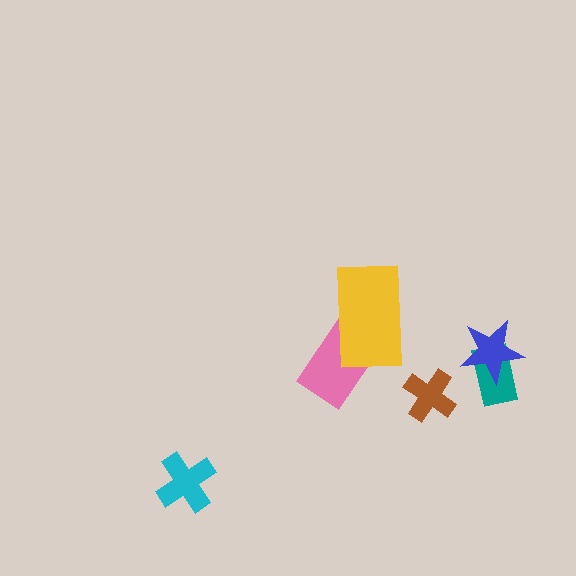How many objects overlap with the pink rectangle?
1 object overlaps with the pink rectangle.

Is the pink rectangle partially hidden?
Yes, it is partially covered by another shape.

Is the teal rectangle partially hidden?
Yes, it is partially covered by another shape.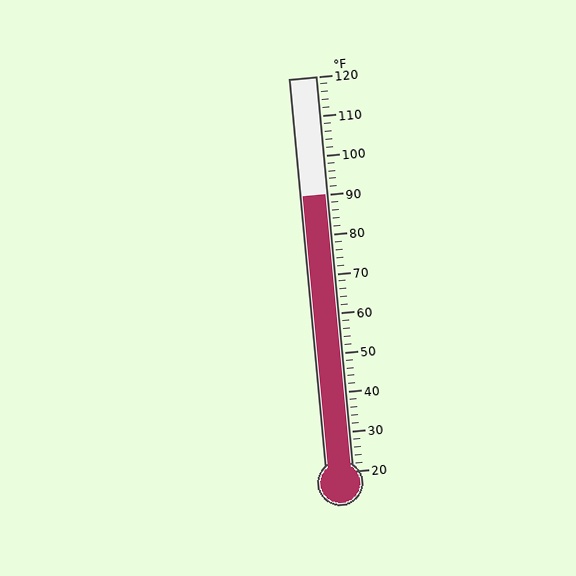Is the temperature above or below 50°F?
The temperature is above 50°F.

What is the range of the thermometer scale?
The thermometer scale ranges from 20°F to 120°F.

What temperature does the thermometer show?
The thermometer shows approximately 90°F.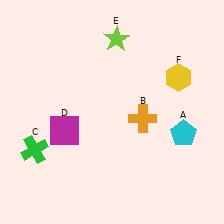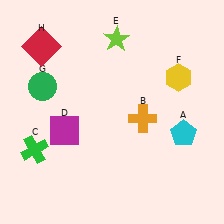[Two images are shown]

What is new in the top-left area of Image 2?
A green circle (G) was added in the top-left area of Image 2.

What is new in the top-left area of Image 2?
A red square (H) was added in the top-left area of Image 2.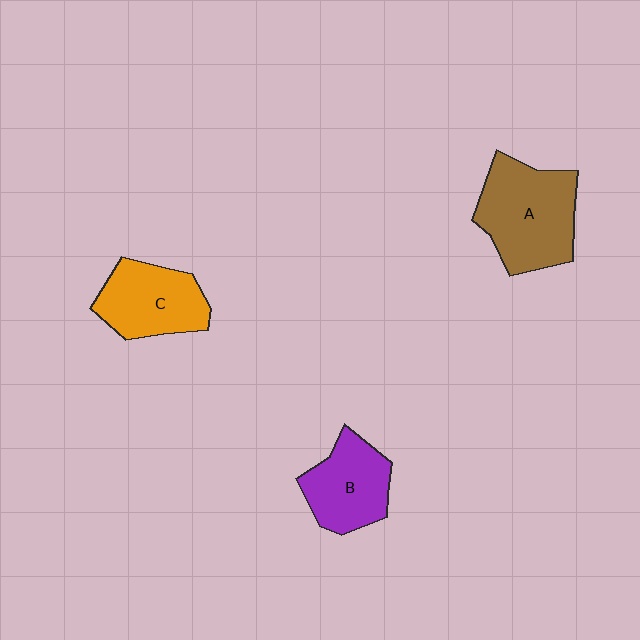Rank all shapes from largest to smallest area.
From largest to smallest: A (brown), C (orange), B (purple).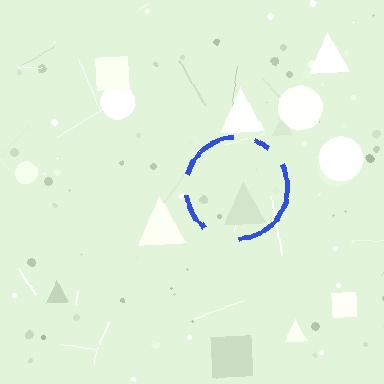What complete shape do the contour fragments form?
The contour fragments form a circle.